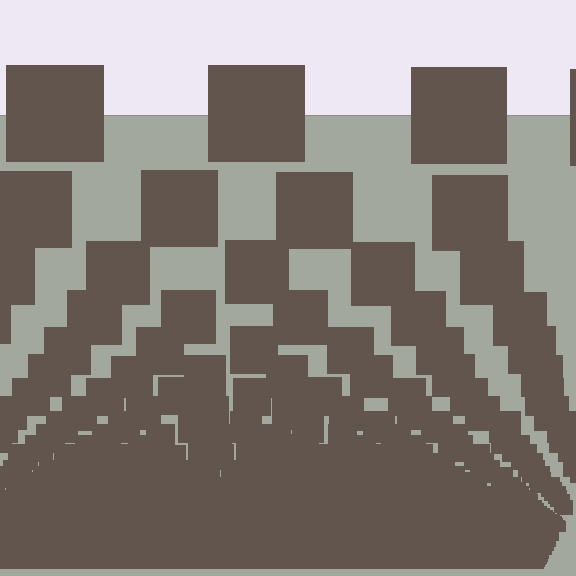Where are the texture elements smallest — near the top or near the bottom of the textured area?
Near the bottom.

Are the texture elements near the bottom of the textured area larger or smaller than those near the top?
Smaller. The gradient is inverted — elements near the bottom are smaller and denser.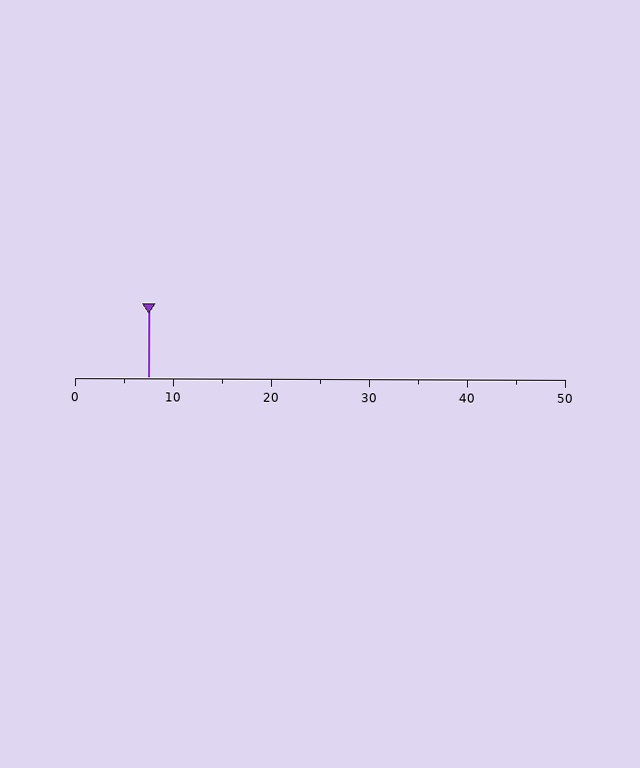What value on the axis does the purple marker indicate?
The marker indicates approximately 7.5.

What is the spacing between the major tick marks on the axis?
The major ticks are spaced 10 apart.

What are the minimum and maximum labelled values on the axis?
The axis runs from 0 to 50.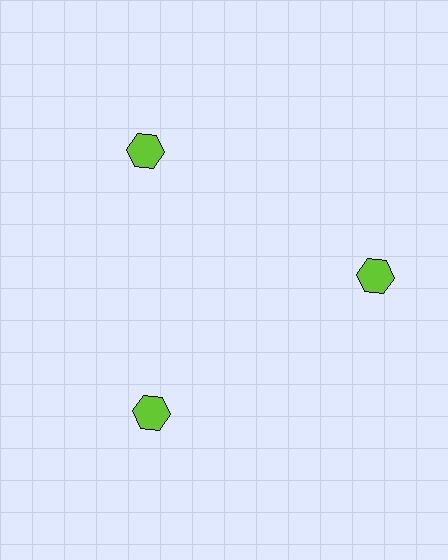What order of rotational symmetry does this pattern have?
This pattern has 3-fold rotational symmetry.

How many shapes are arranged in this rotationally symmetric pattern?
There are 3 shapes, arranged in 3 groups of 1.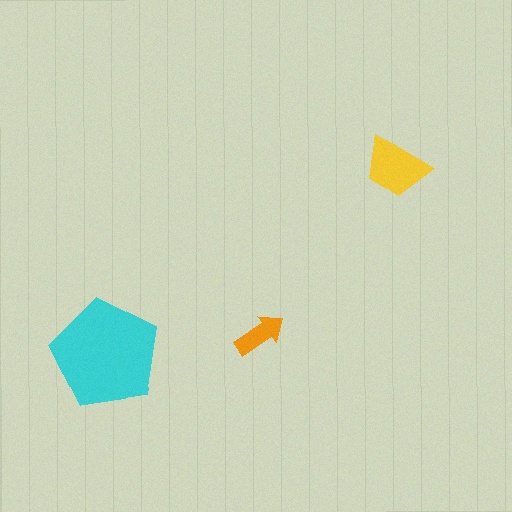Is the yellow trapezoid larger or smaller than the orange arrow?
Larger.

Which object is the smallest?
The orange arrow.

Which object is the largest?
The cyan pentagon.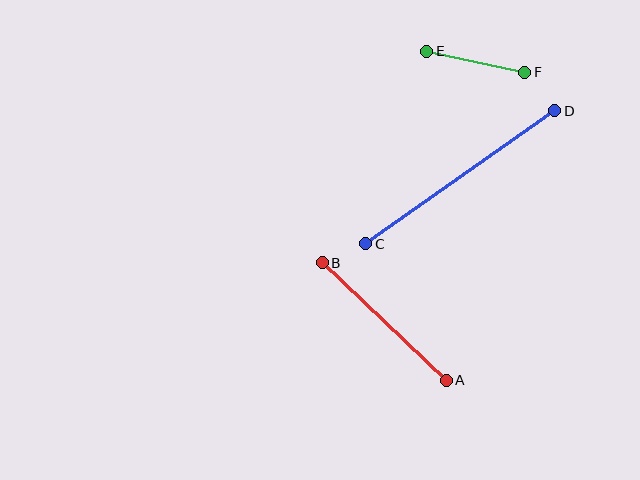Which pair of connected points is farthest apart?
Points C and D are farthest apart.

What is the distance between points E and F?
The distance is approximately 100 pixels.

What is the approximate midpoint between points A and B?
The midpoint is at approximately (384, 321) pixels.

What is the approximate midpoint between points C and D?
The midpoint is at approximately (460, 177) pixels.